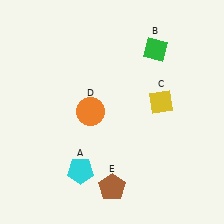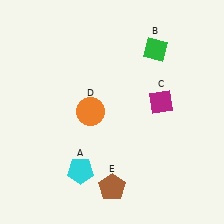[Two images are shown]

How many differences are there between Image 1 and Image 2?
There is 1 difference between the two images.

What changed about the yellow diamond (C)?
In Image 1, C is yellow. In Image 2, it changed to magenta.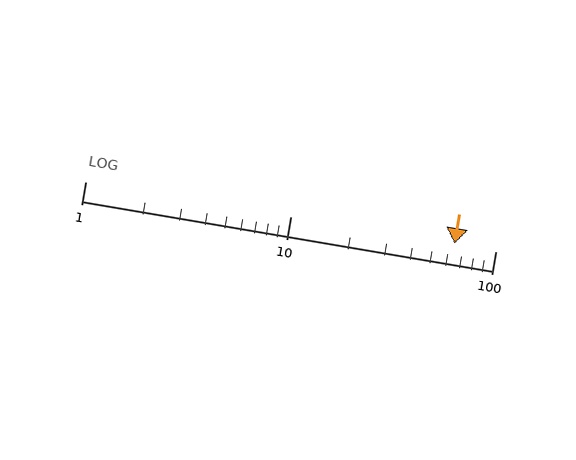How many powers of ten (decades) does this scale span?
The scale spans 2 decades, from 1 to 100.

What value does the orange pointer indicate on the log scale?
The pointer indicates approximately 63.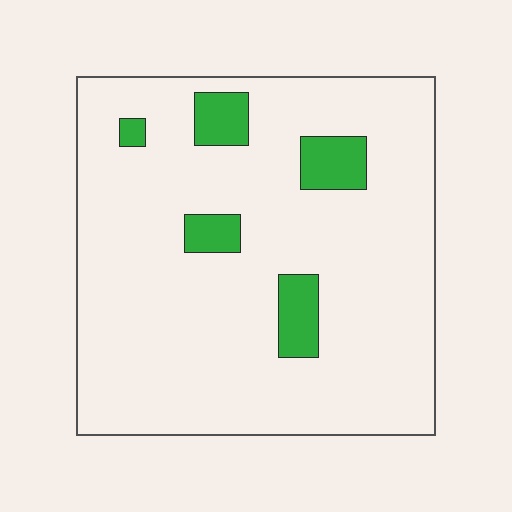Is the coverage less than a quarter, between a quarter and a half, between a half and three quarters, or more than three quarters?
Less than a quarter.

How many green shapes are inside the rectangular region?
5.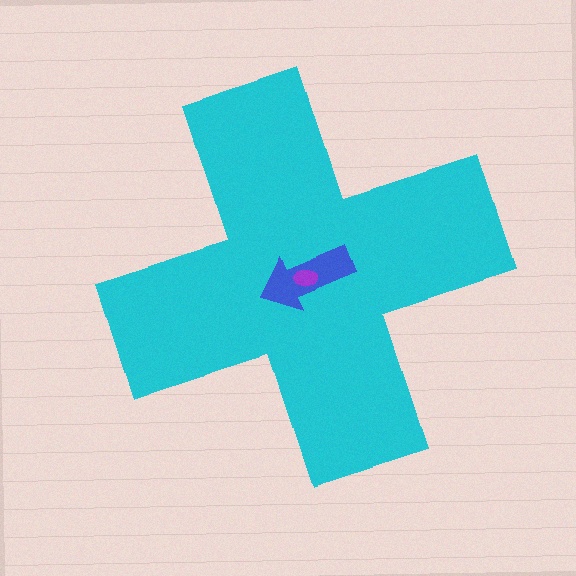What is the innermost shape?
The purple ellipse.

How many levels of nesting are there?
3.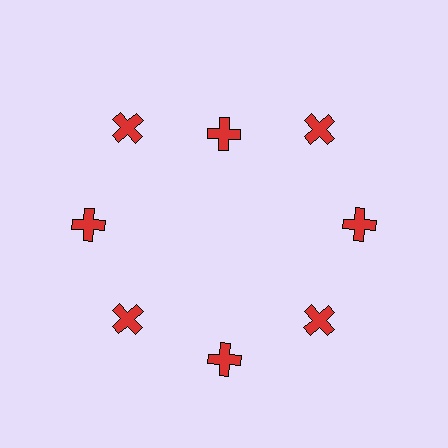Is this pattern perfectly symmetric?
No. The 8 red crosses are arranged in a ring, but one element near the 12 o'clock position is pulled inward toward the center, breaking the 8-fold rotational symmetry.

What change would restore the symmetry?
The symmetry would be restored by moving it outward, back onto the ring so that all 8 crosses sit at equal angles and equal distance from the center.